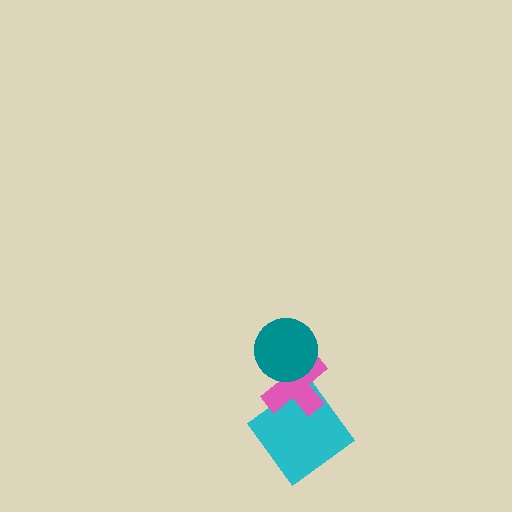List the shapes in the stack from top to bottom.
From top to bottom: the teal circle, the pink cross, the cyan diamond.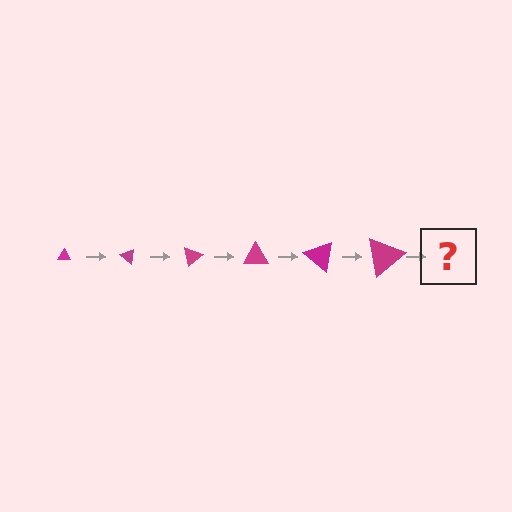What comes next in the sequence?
The next element should be a triangle, larger than the previous one and rotated 240 degrees from the start.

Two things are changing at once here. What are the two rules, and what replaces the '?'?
The two rules are that the triangle grows larger each step and it rotates 40 degrees each step. The '?' should be a triangle, larger than the previous one and rotated 240 degrees from the start.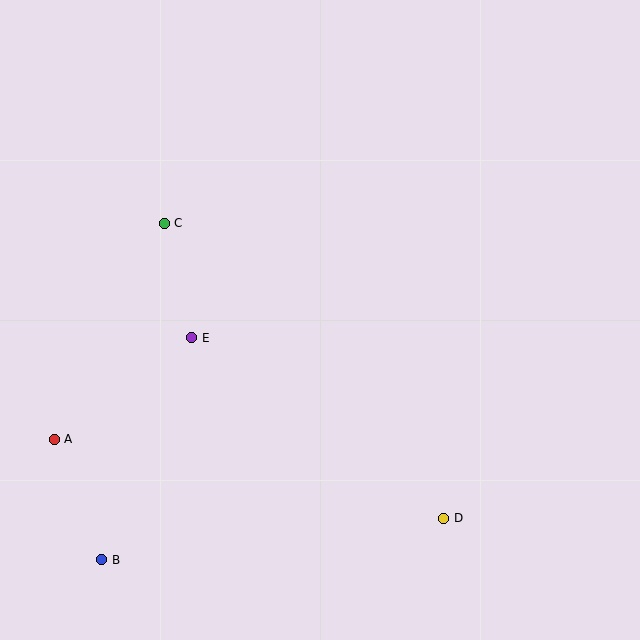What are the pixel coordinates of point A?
Point A is at (54, 439).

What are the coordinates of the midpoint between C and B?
The midpoint between C and B is at (133, 391).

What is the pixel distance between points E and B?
The distance between E and B is 239 pixels.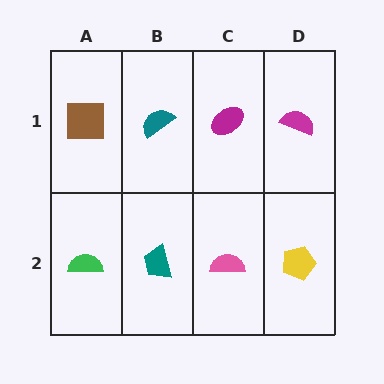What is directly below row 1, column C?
A pink semicircle.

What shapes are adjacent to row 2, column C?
A magenta ellipse (row 1, column C), a teal trapezoid (row 2, column B), a yellow pentagon (row 2, column D).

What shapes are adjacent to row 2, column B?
A teal semicircle (row 1, column B), a green semicircle (row 2, column A), a pink semicircle (row 2, column C).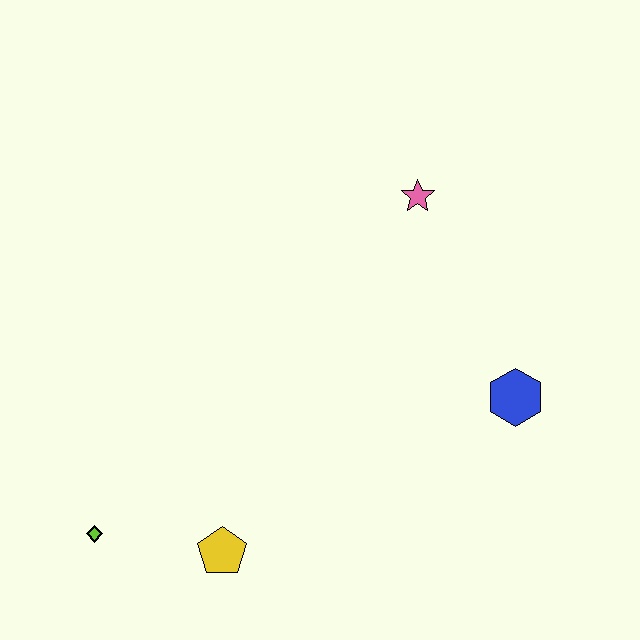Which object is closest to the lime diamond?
The yellow pentagon is closest to the lime diamond.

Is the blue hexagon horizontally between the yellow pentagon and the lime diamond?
No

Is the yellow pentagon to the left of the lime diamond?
No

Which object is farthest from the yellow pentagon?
The pink star is farthest from the yellow pentagon.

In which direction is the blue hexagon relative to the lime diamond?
The blue hexagon is to the right of the lime diamond.